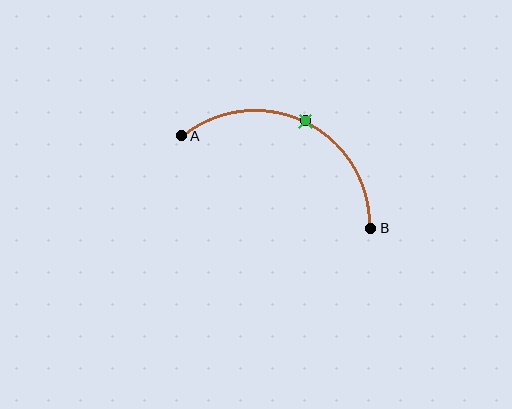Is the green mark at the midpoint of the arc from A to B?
Yes. The green mark lies on the arc at equal arc-length from both A and B — it is the arc midpoint.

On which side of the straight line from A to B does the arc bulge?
The arc bulges above the straight line connecting A and B.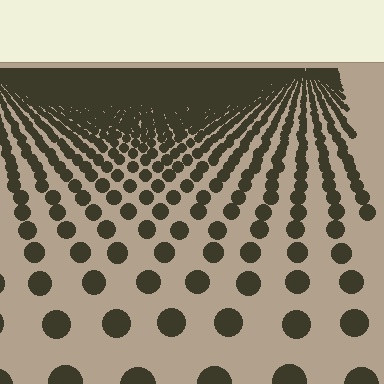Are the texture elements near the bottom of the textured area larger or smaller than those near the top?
Larger. Near the bottom, elements are closer to the viewer and appear at a bigger on-screen size.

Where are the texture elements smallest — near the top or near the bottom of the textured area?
Near the top.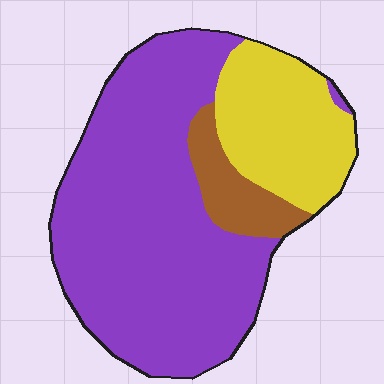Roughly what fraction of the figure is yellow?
Yellow covers 23% of the figure.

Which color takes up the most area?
Purple, at roughly 65%.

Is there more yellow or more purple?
Purple.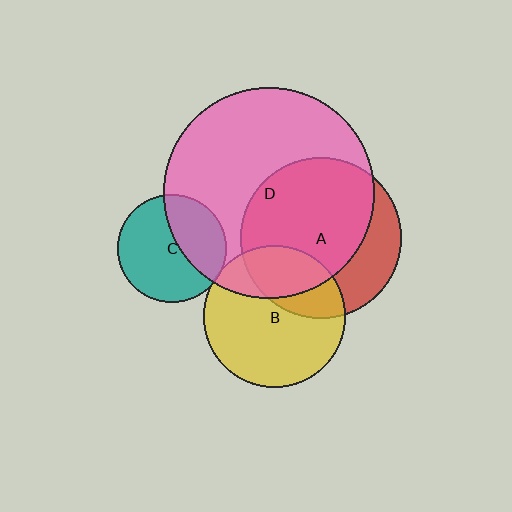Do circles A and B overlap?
Yes.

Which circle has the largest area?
Circle D (pink).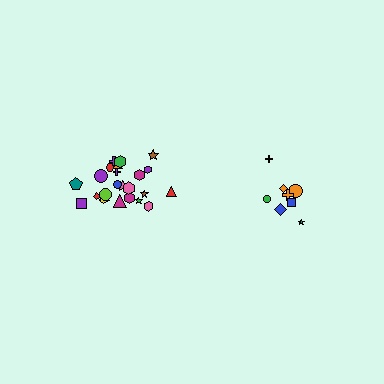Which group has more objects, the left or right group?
The left group.